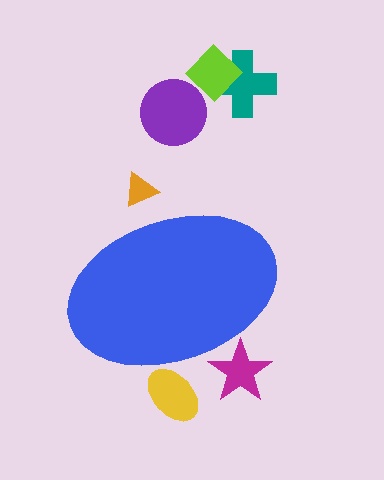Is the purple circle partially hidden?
No, the purple circle is fully visible.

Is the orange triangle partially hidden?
Yes, the orange triangle is partially hidden behind the blue ellipse.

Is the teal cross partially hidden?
No, the teal cross is fully visible.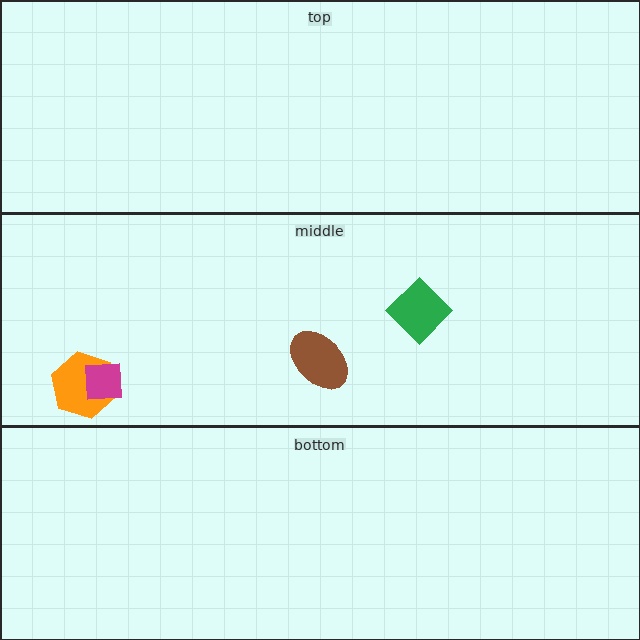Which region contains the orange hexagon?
The middle region.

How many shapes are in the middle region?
4.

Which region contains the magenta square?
The middle region.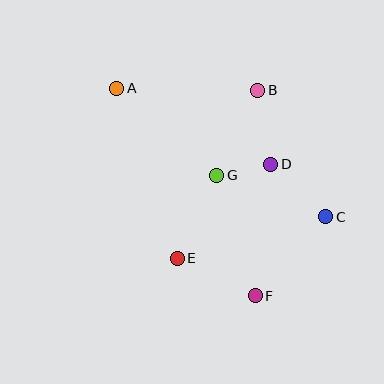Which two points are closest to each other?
Points D and G are closest to each other.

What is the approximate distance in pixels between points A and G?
The distance between A and G is approximately 133 pixels.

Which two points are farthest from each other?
Points A and F are farthest from each other.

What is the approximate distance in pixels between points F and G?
The distance between F and G is approximately 126 pixels.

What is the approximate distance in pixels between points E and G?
The distance between E and G is approximately 92 pixels.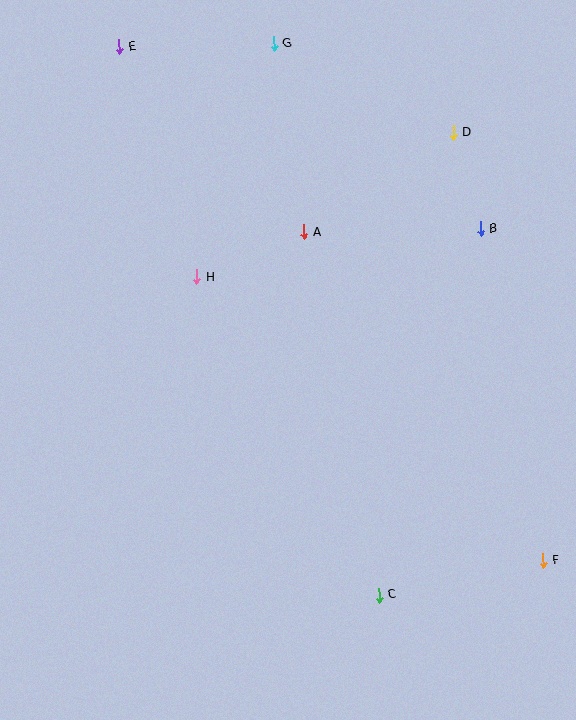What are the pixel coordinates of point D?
Point D is at (453, 132).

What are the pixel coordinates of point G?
Point G is at (274, 44).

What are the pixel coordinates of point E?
Point E is at (119, 46).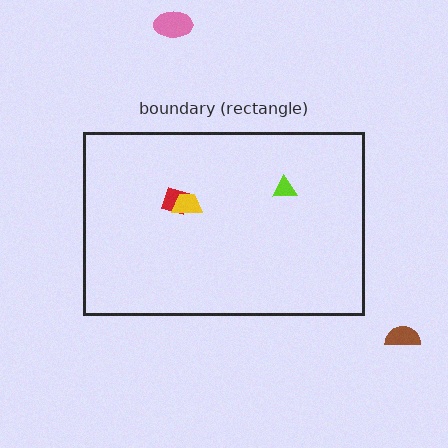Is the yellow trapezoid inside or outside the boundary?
Inside.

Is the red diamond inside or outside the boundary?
Inside.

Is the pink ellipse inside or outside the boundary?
Outside.